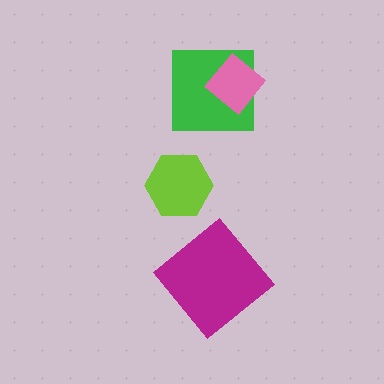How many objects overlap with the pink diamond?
1 object overlaps with the pink diamond.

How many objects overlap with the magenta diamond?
0 objects overlap with the magenta diamond.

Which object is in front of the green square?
The pink diamond is in front of the green square.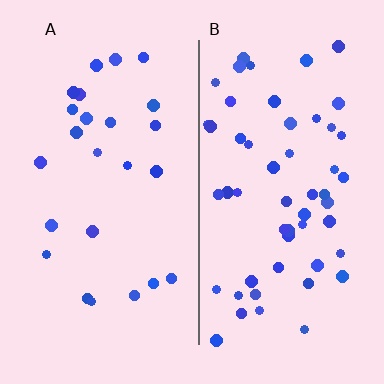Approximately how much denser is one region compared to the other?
Approximately 2.2× — region B over region A.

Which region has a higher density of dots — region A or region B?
B (the right).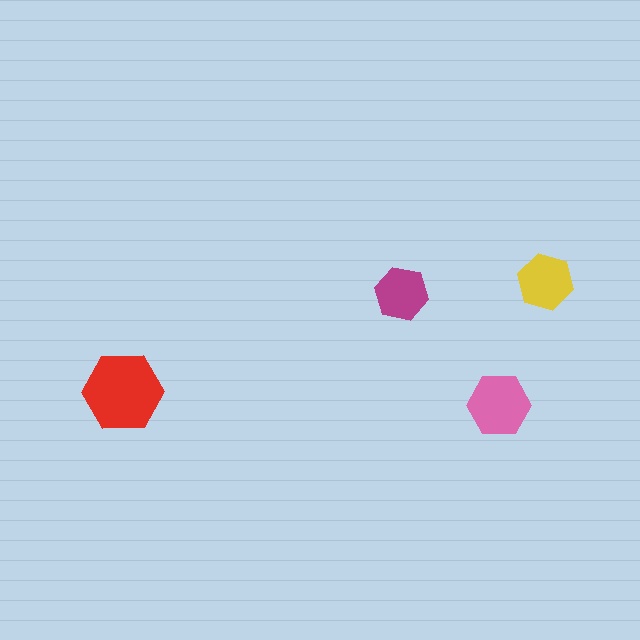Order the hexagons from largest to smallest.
the red one, the pink one, the yellow one, the magenta one.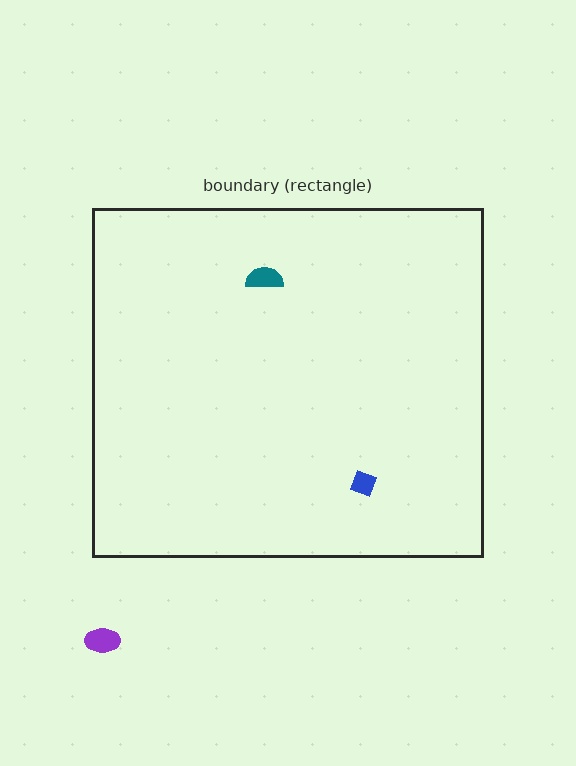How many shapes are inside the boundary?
2 inside, 1 outside.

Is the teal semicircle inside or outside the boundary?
Inside.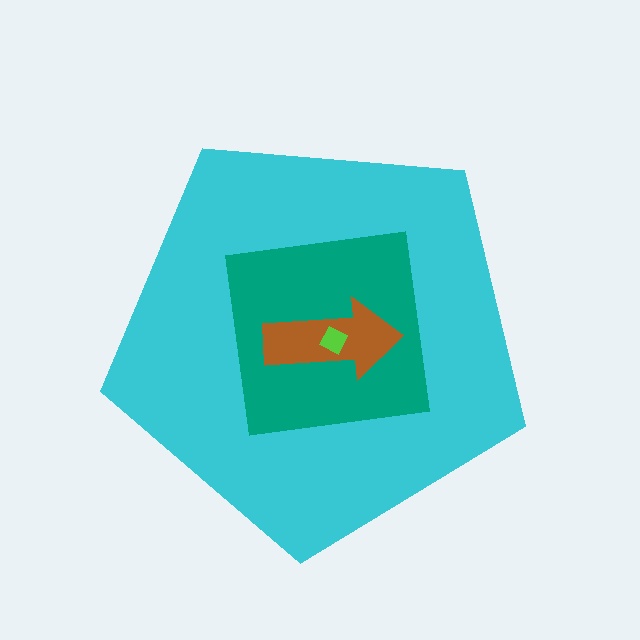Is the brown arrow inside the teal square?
Yes.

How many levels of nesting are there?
4.